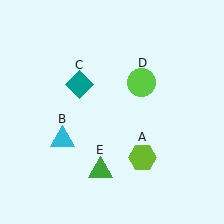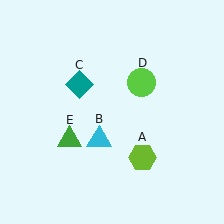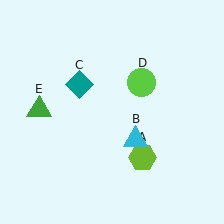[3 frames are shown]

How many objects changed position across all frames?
2 objects changed position: cyan triangle (object B), green triangle (object E).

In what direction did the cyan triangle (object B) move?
The cyan triangle (object B) moved right.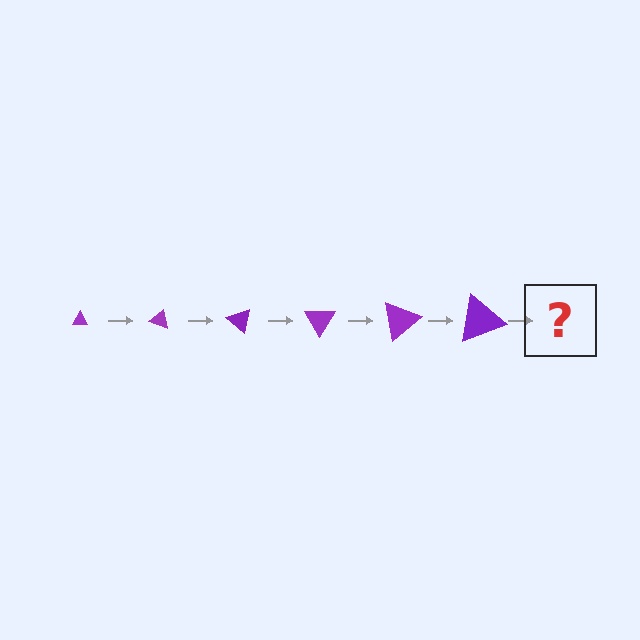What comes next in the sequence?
The next element should be a triangle, larger than the previous one and rotated 120 degrees from the start.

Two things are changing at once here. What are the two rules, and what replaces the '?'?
The two rules are that the triangle grows larger each step and it rotates 20 degrees each step. The '?' should be a triangle, larger than the previous one and rotated 120 degrees from the start.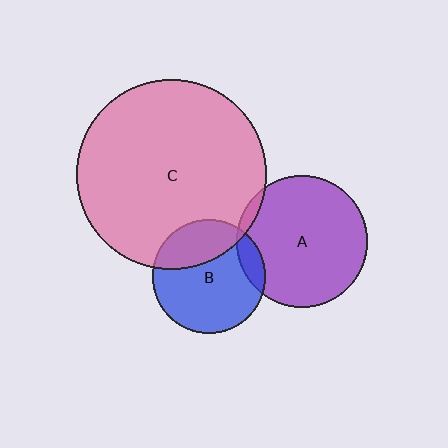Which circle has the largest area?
Circle C (pink).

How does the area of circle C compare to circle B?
Approximately 2.8 times.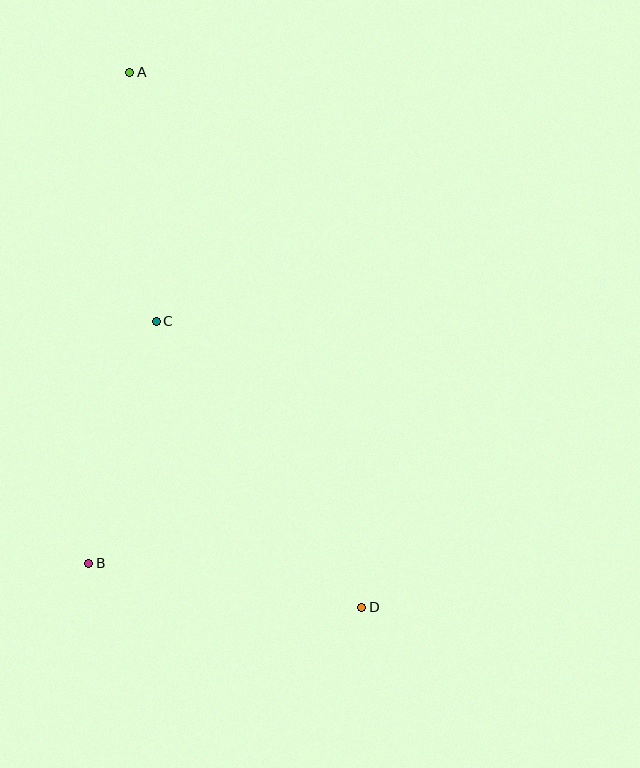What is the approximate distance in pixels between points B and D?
The distance between B and D is approximately 277 pixels.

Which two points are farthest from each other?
Points A and D are farthest from each other.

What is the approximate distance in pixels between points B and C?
The distance between B and C is approximately 251 pixels.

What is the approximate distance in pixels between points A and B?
The distance between A and B is approximately 492 pixels.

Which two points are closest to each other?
Points A and C are closest to each other.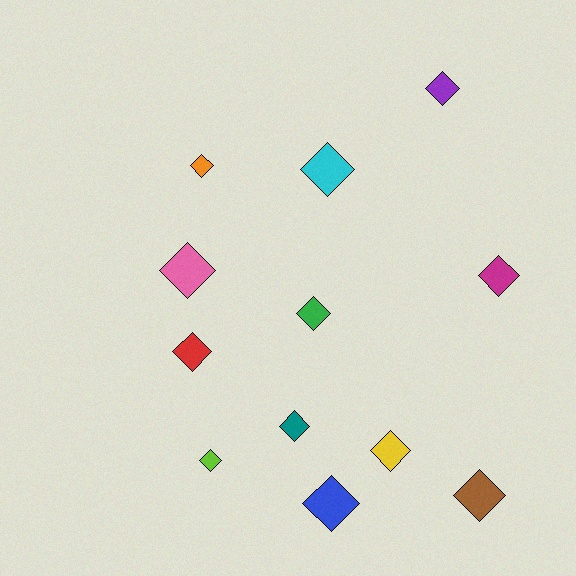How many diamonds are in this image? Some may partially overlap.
There are 12 diamonds.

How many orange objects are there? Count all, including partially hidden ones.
There is 1 orange object.